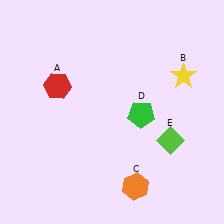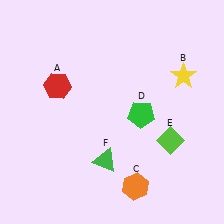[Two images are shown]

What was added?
A green triangle (F) was added in Image 2.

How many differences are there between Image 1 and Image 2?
There is 1 difference between the two images.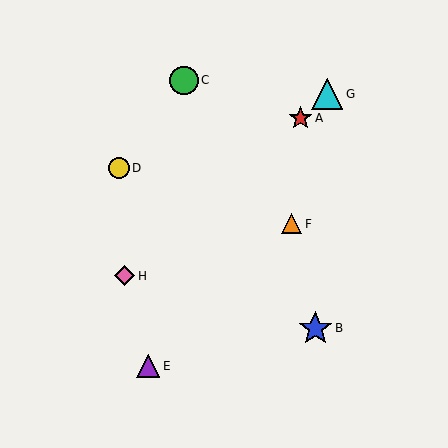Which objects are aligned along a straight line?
Objects A, G, H are aligned along a straight line.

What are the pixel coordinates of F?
Object F is at (292, 224).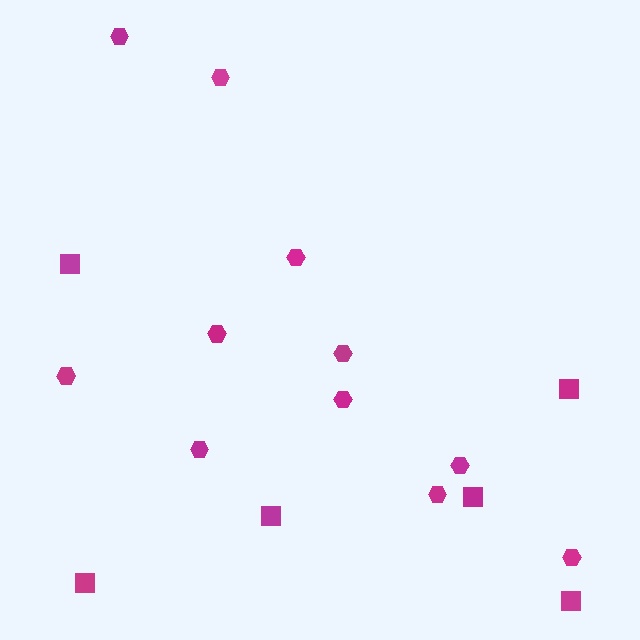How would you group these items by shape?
There are 2 groups: one group of squares (6) and one group of hexagons (11).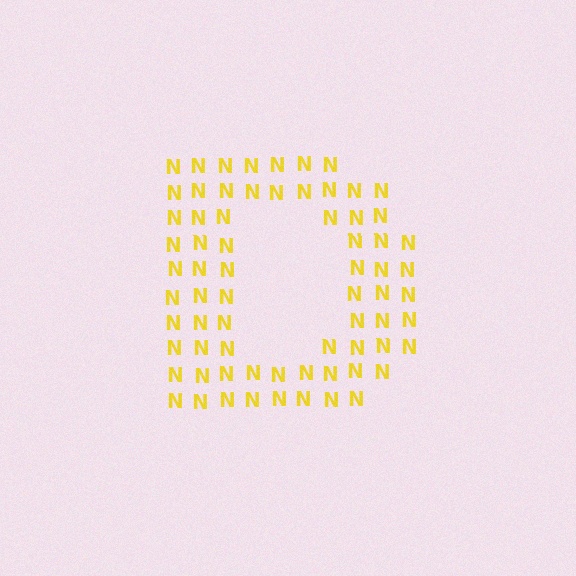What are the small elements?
The small elements are letter N's.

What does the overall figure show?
The overall figure shows the letter D.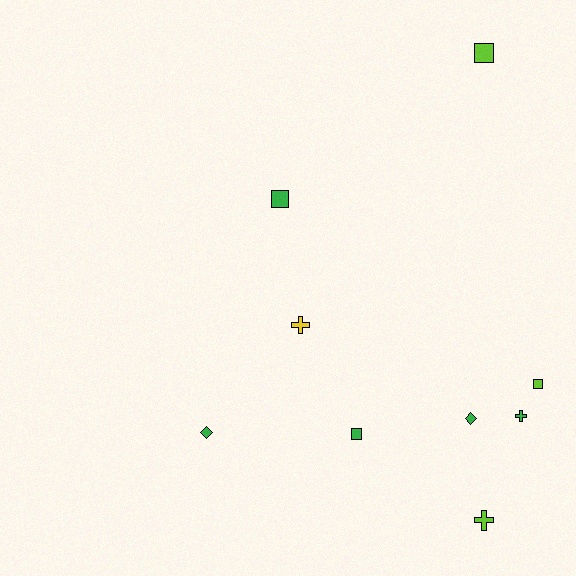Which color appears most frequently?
Green, with 5 objects.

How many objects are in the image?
There are 9 objects.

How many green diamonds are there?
There are 2 green diamonds.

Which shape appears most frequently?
Square, with 4 objects.